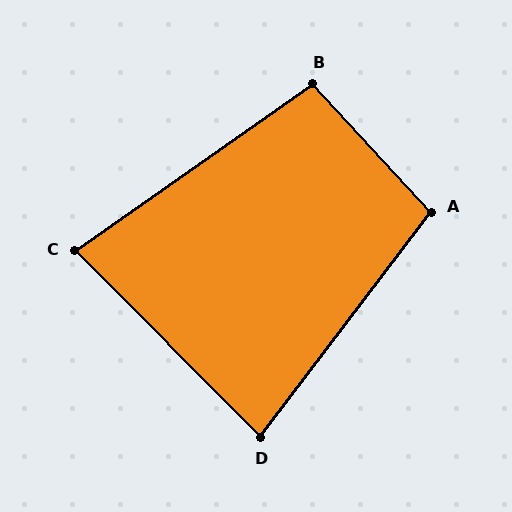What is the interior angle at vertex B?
Approximately 98 degrees (obtuse).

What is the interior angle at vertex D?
Approximately 82 degrees (acute).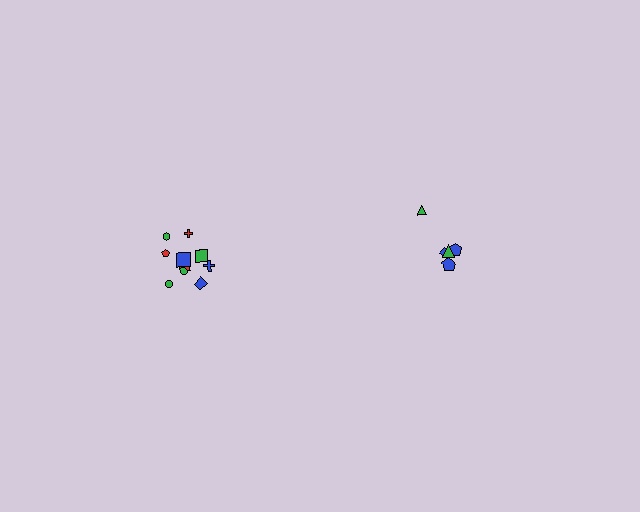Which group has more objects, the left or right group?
The left group.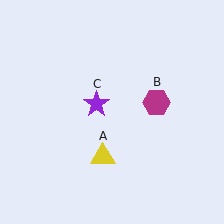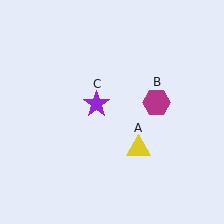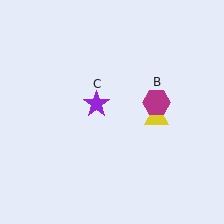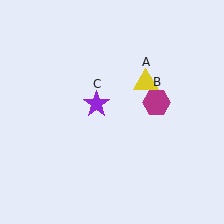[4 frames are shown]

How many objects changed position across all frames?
1 object changed position: yellow triangle (object A).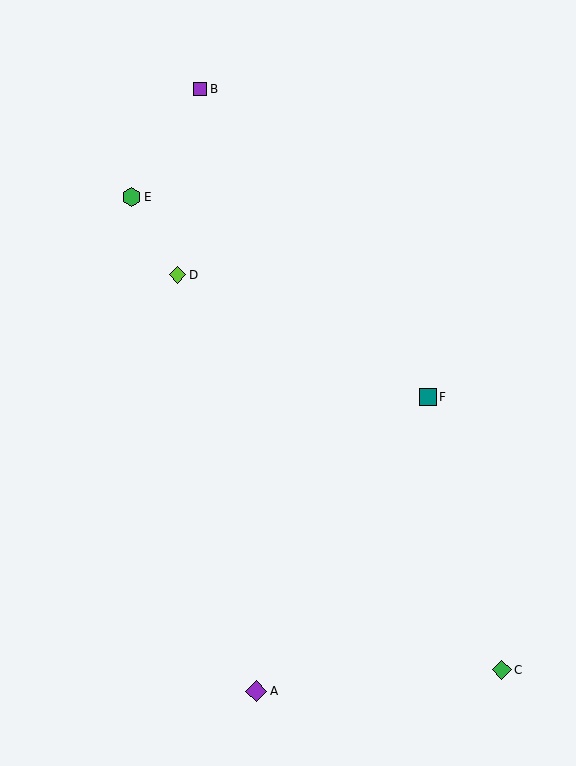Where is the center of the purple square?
The center of the purple square is at (200, 89).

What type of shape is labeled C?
Shape C is a green diamond.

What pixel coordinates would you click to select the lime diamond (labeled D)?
Click at (177, 275) to select the lime diamond D.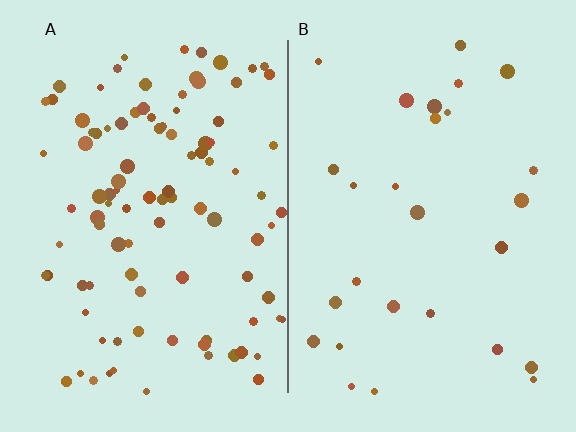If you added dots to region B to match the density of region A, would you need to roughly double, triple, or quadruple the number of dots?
Approximately quadruple.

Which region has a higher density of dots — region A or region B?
A (the left).